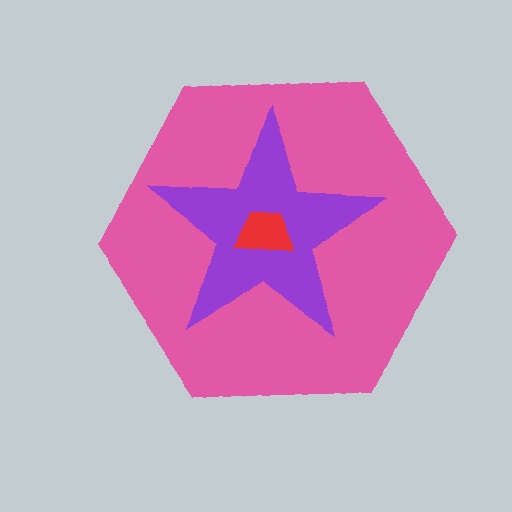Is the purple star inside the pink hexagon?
Yes.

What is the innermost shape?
The red trapezoid.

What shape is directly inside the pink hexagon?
The purple star.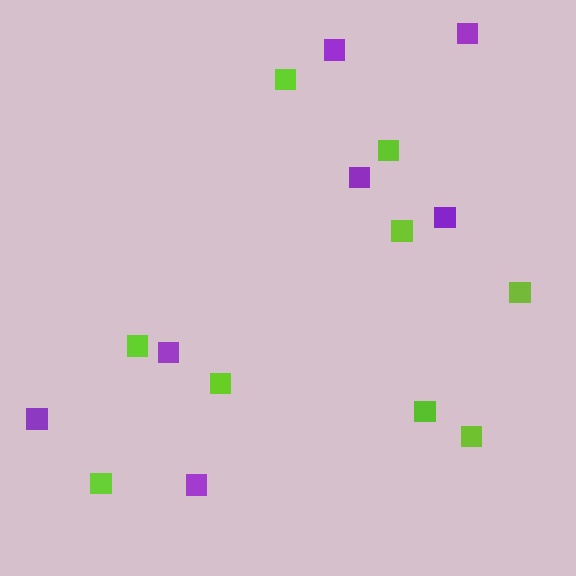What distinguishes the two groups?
There are 2 groups: one group of purple squares (7) and one group of lime squares (9).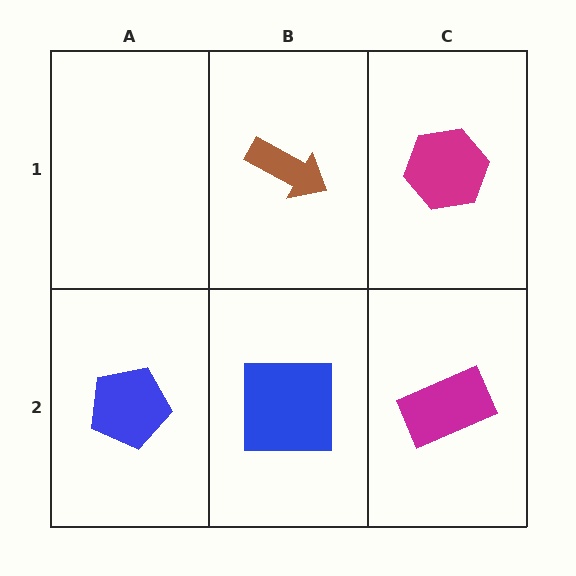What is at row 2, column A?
A blue pentagon.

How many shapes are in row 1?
2 shapes.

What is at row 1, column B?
A brown arrow.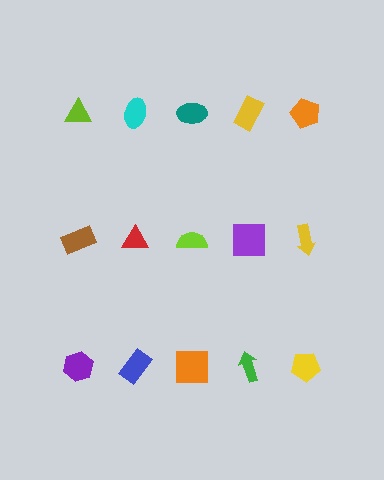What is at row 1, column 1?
A lime triangle.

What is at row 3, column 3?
An orange square.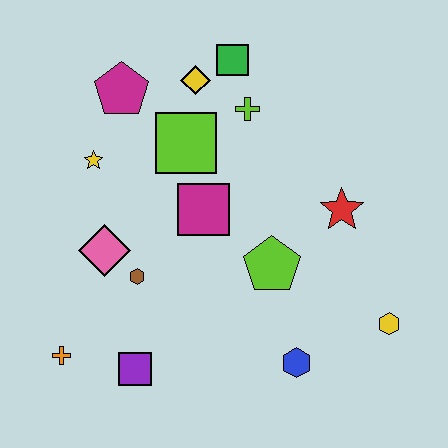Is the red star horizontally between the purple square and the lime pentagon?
No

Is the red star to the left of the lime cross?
No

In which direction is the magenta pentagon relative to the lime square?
The magenta pentagon is to the left of the lime square.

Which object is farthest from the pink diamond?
The yellow hexagon is farthest from the pink diamond.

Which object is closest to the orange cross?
The purple square is closest to the orange cross.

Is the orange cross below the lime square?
Yes